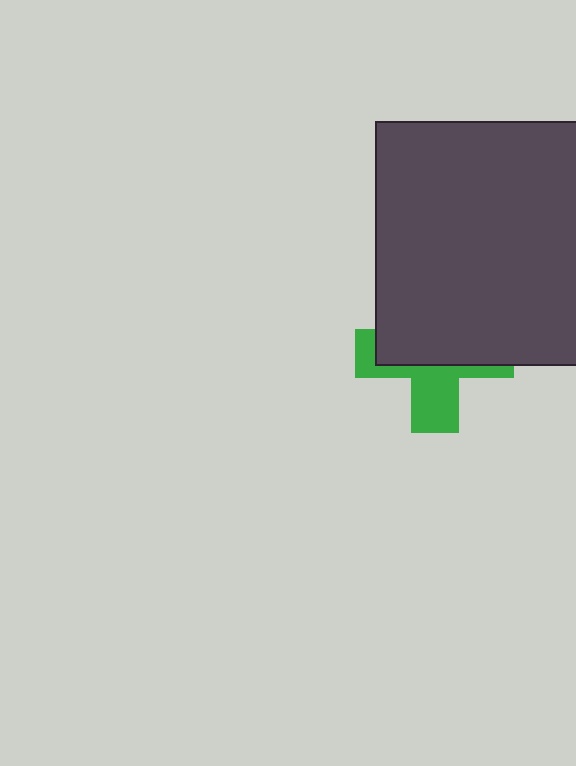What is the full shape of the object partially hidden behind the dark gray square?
The partially hidden object is a green cross.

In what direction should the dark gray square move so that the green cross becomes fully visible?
The dark gray square should move up. That is the shortest direction to clear the overlap and leave the green cross fully visible.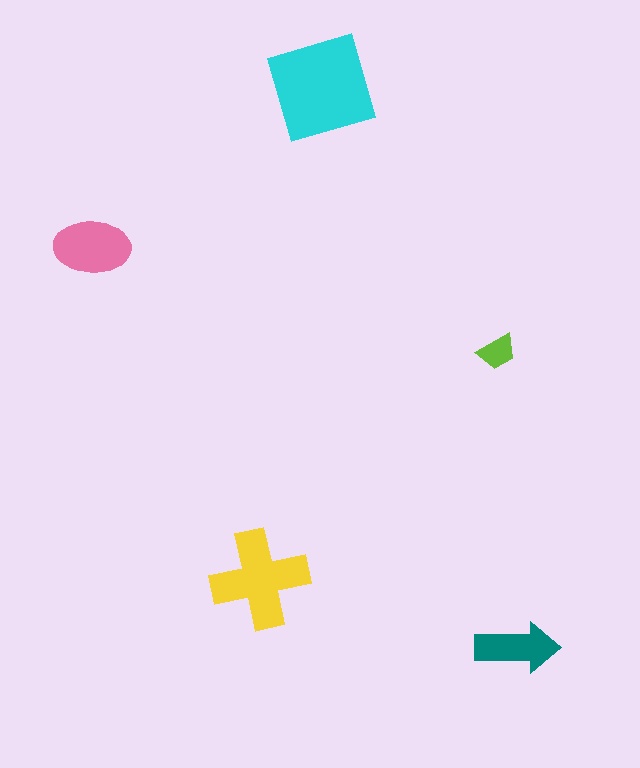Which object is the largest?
The cyan square.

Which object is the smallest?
The lime trapezoid.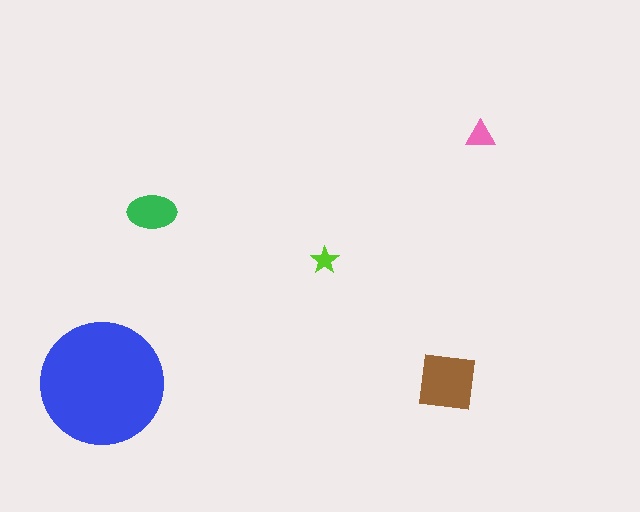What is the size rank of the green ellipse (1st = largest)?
3rd.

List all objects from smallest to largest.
The lime star, the pink triangle, the green ellipse, the brown square, the blue circle.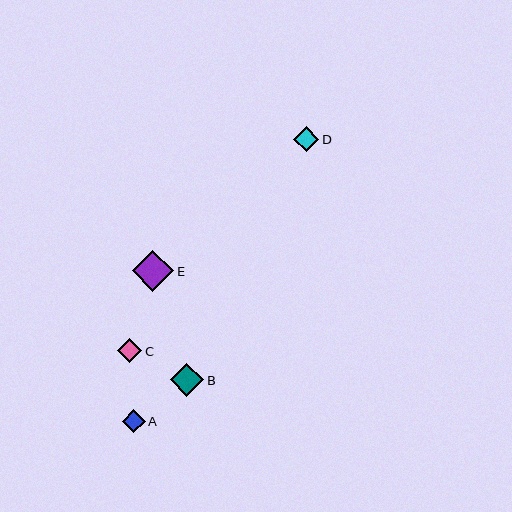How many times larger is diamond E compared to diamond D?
Diamond E is approximately 1.7 times the size of diamond D.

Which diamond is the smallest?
Diamond A is the smallest with a size of approximately 23 pixels.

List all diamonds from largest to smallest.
From largest to smallest: E, B, D, C, A.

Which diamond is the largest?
Diamond E is the largest with a size of approximately 41 pixels.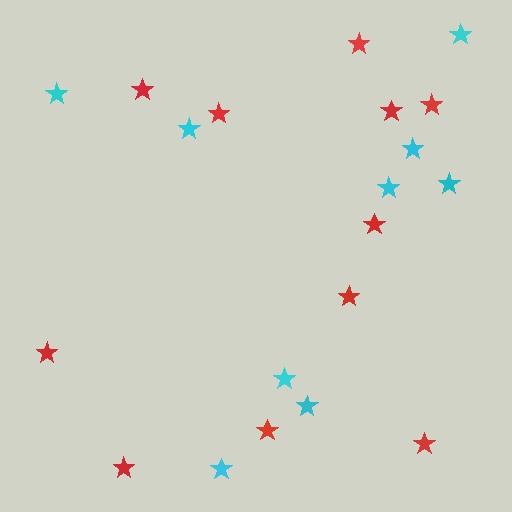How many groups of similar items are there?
There are 2 groups: one group of red stars (11) and one group of cyan stars (9).